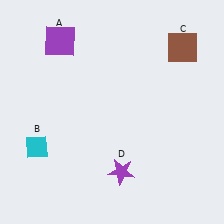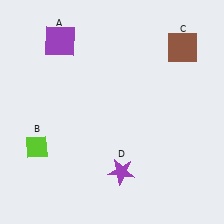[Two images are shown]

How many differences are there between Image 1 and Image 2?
There is 1 difference between the two images.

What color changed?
The diamond (B) changed from cyan in Image 1 to lime in Image 2.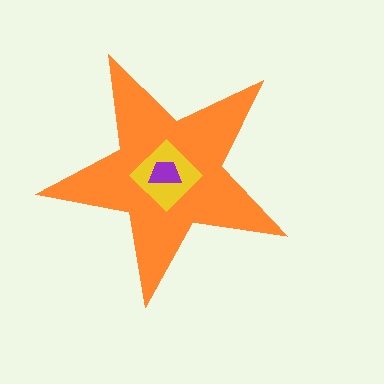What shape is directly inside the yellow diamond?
The purple trapezoid.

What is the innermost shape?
The purple trapezoid.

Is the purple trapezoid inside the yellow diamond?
Yes.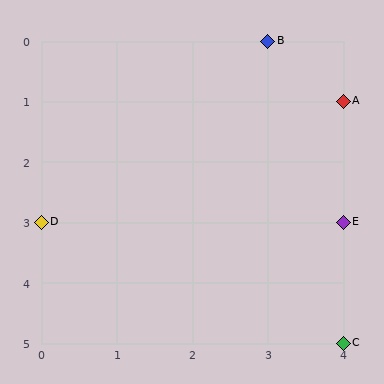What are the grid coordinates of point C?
Point C is at grid coordinates (4, 5).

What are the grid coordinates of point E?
Point E is at grid coordinates (4, 3).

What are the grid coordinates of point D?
Point D is at grid coordinates (0, 3).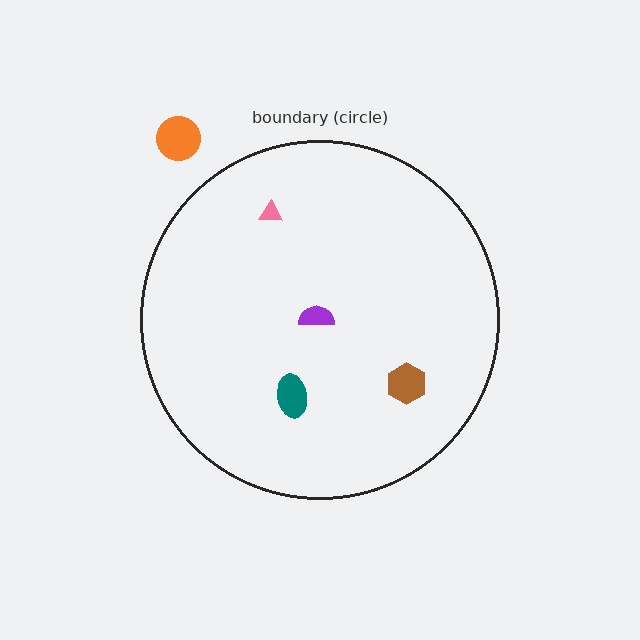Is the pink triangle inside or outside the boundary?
Inside.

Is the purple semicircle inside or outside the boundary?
Inside.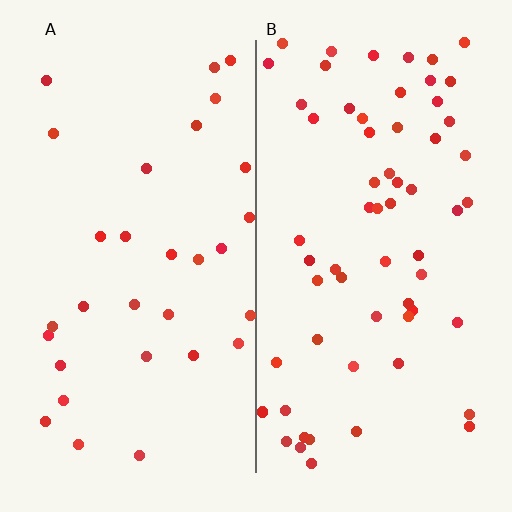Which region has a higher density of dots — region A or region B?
B (the right).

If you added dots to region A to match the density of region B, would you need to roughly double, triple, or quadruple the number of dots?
Approximately double.